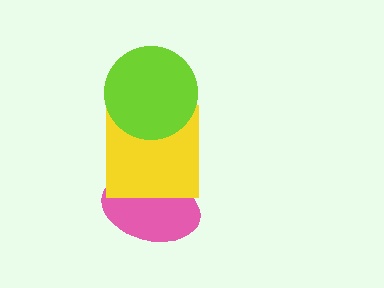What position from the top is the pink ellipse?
The pink ellipse is 3rd from the top.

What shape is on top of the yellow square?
The lime circle is on top of the yellow square.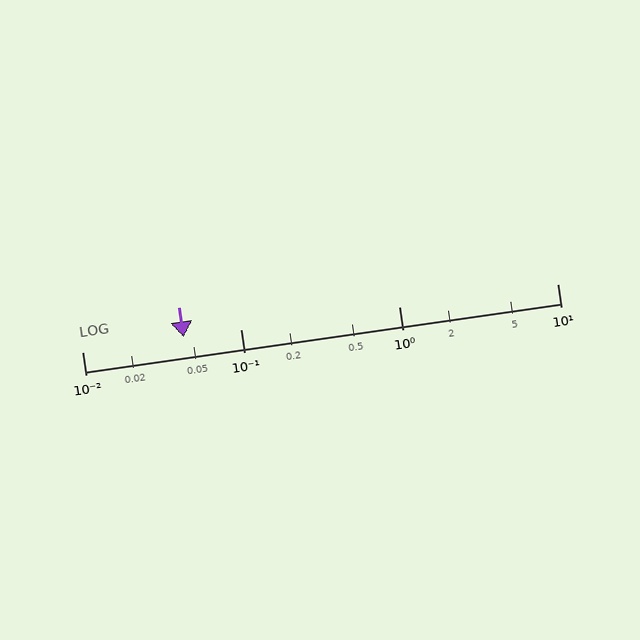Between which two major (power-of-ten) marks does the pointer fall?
The pointer is between 0.01 and 0.1.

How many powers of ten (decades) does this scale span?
The scale spans 3 decades, from 0.01 to 10.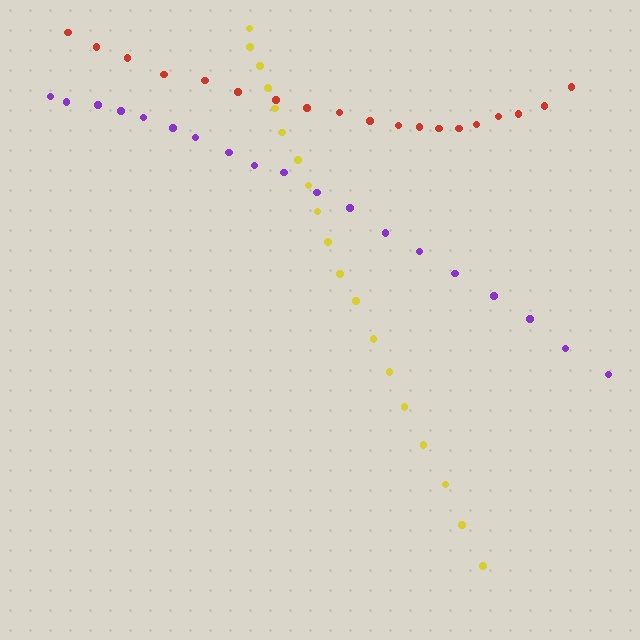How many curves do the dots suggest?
There are 3 distinct paths.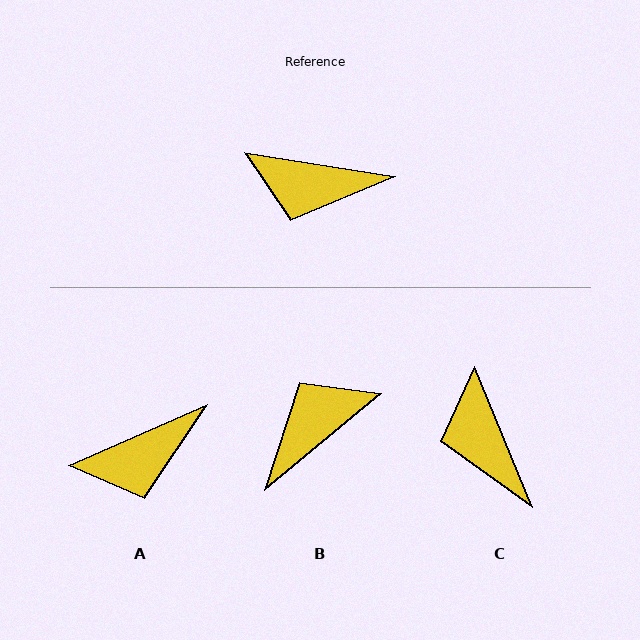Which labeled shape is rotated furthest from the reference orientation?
B, about 131 degrees away.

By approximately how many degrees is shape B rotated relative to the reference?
Approximately 131 degrees clockwise.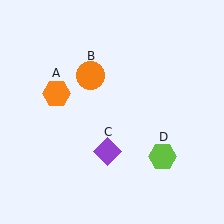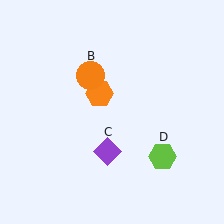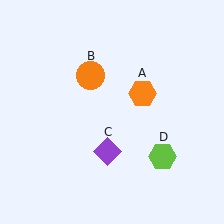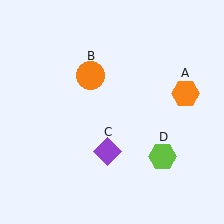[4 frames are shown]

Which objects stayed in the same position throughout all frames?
Orange circle (object B) and purple diamond (object C) and lime hexagon (object D) remained stationary.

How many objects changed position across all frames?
1 object changed position: orange hexagon (object A).